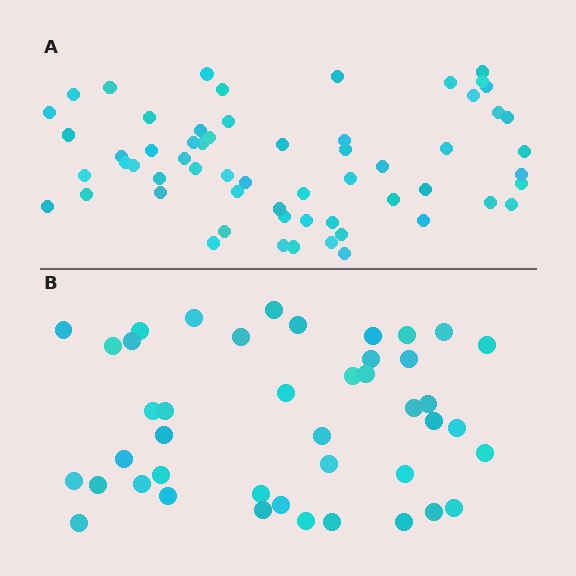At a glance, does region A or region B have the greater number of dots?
Region A (the top region) has more dots.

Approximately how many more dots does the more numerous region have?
Region A has approximately 15 more dots than region B.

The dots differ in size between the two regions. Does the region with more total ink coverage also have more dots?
No. Region B has more total ink coverage because its dots are larger, but region A actually contains more individual dots. Total area can be misleading — the number of items is what matters here.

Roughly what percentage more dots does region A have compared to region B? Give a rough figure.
About 40% more.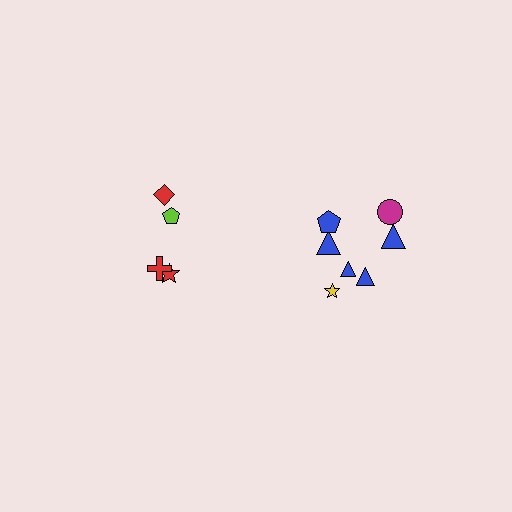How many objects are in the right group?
There are 7 objects.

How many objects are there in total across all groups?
There are 11 objects.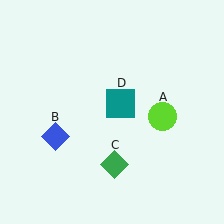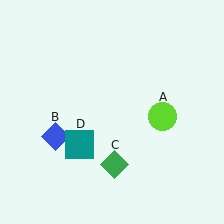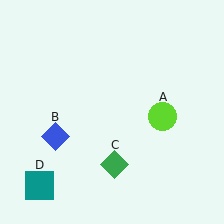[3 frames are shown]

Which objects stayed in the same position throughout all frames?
Lime circle (object A) and blue diamond (object B) and green diamond (object C) remained stationary.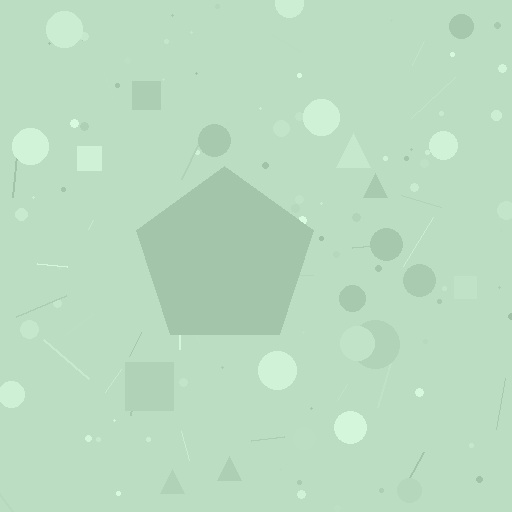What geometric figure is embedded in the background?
A pentagon is embedded in the background.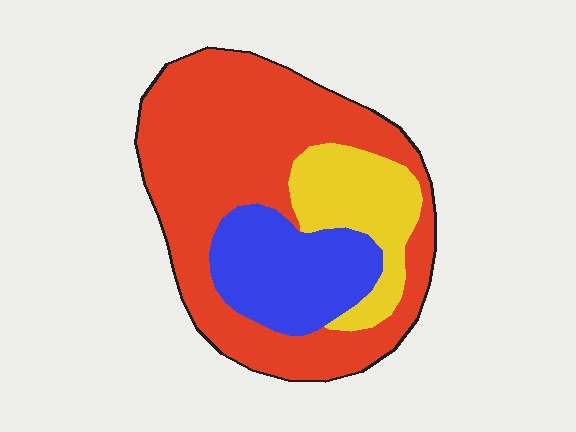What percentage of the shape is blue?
Blue covers about 20% of the shape.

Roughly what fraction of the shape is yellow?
Yellow takes up about one sixth (1/6) of the shape.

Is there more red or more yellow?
Red.